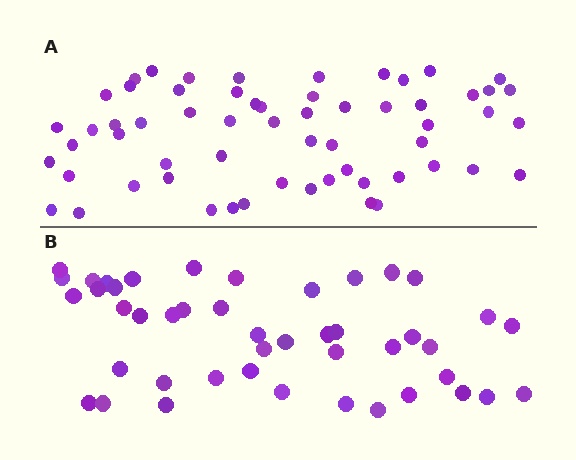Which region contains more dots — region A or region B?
Region A (the top region) has more dots.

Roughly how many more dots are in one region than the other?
Region A has approximately 15 more dots than region B.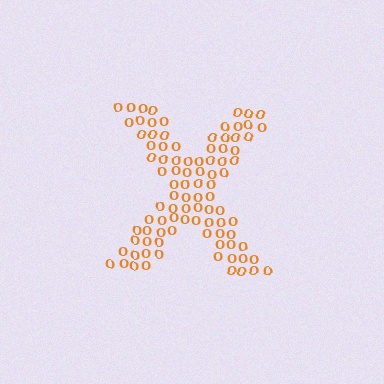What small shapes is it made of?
It is made of small letter O's.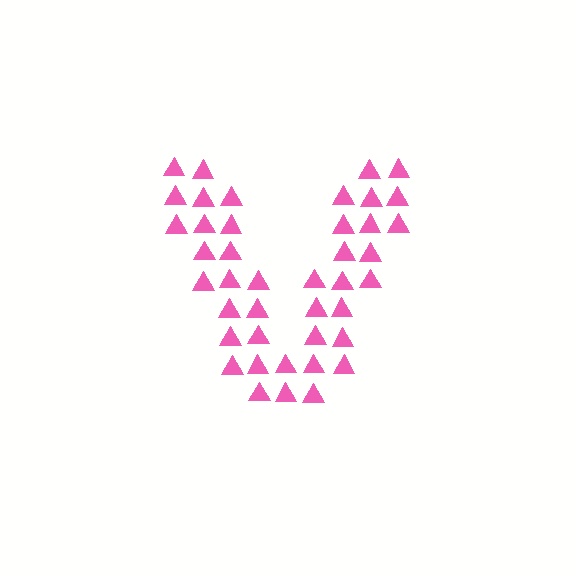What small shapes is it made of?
It is made of small triangles.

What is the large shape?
The large shape is the letter V.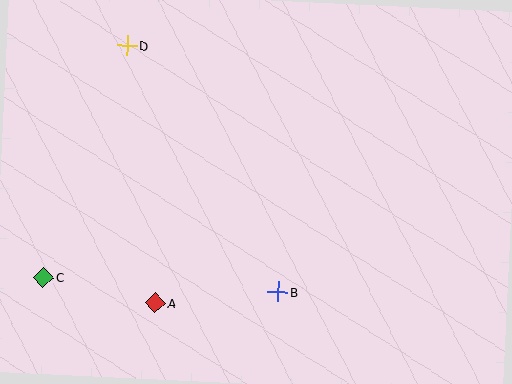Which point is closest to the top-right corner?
Point B is closest to the top-right corner.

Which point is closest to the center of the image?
Point B at (278, 292) is closest to the center.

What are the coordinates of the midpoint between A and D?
The midpoint between A and D is at (141, 174).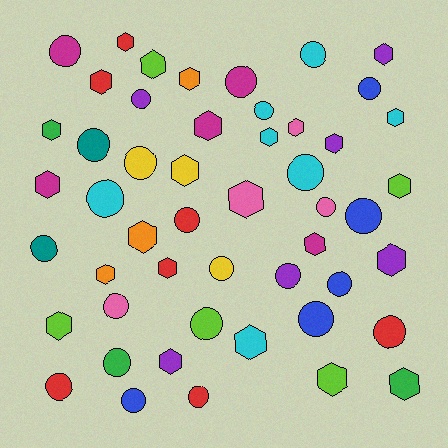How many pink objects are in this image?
There are 4 pink objects.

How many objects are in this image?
There are 50 objects.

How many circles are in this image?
There are 25 circles.